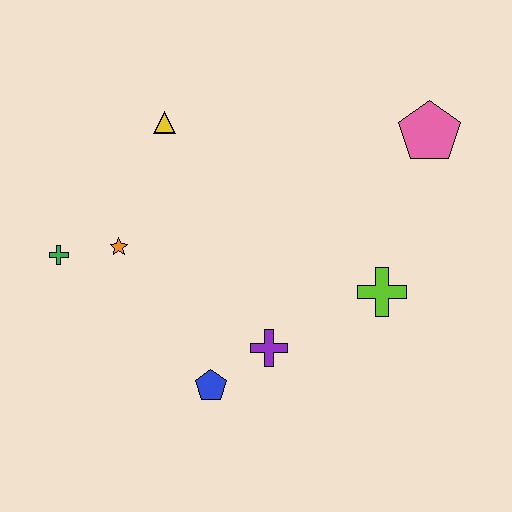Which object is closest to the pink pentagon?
The lime cross is closest to the pink pentagon.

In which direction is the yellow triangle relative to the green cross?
The yellow triangle is above the green cross.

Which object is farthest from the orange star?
The pink pentagon is farthest from the orange star.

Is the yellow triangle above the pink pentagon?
Yes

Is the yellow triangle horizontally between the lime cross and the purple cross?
No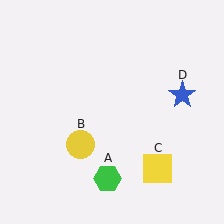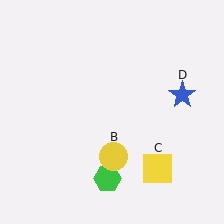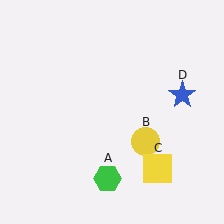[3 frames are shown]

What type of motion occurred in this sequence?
The yellow circle (object B) rotated counterclockwise around the center of the scene.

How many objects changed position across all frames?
1 object changed position: yellow circle (object B).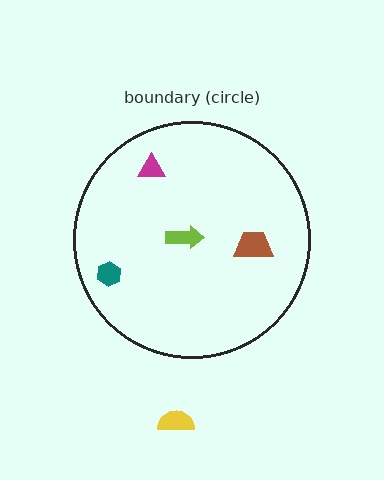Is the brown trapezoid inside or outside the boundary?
Inside.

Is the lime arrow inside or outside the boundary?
Inside.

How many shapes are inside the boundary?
4 inside, 1 outside.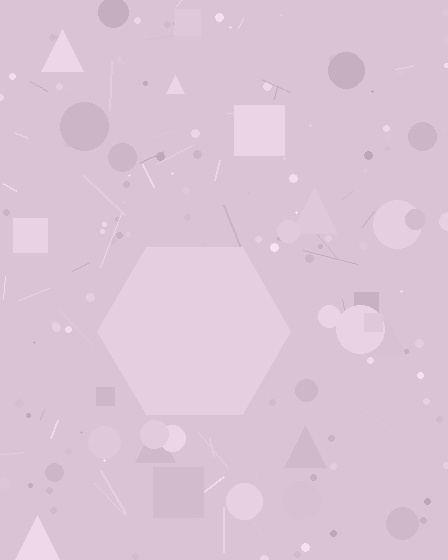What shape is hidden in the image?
A hexagon is hidden in the image.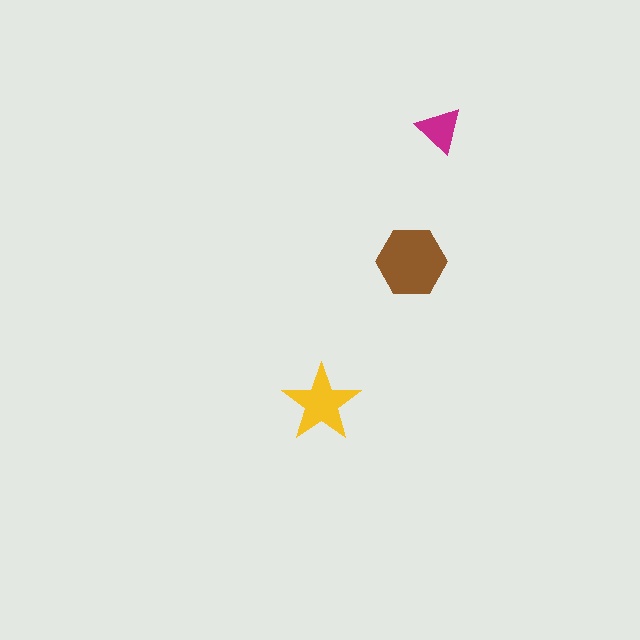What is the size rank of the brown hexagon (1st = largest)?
1st.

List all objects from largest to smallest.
The brown hexagon, the yellow star, the magenta triangle.